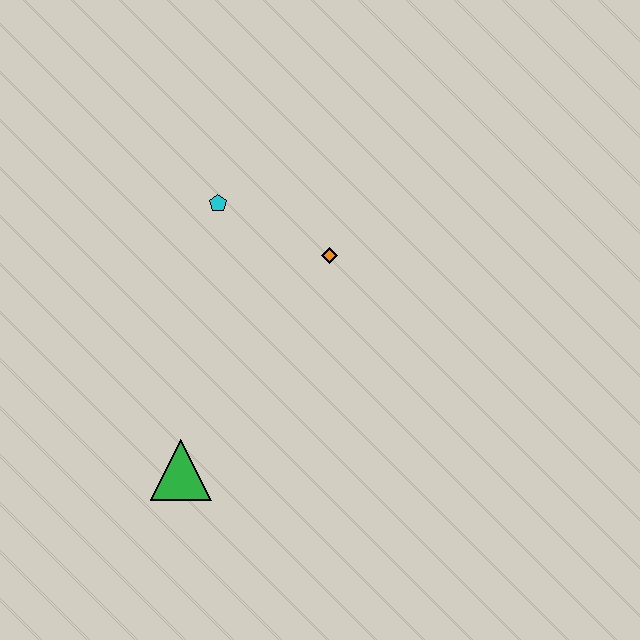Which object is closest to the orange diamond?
The cyan pentagon is closest to the orange diamond.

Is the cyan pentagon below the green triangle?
No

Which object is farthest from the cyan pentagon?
The green triangle is farthest from the cyan pentagon.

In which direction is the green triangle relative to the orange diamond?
The green triangle is below the orange diamond.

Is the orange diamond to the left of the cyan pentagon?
No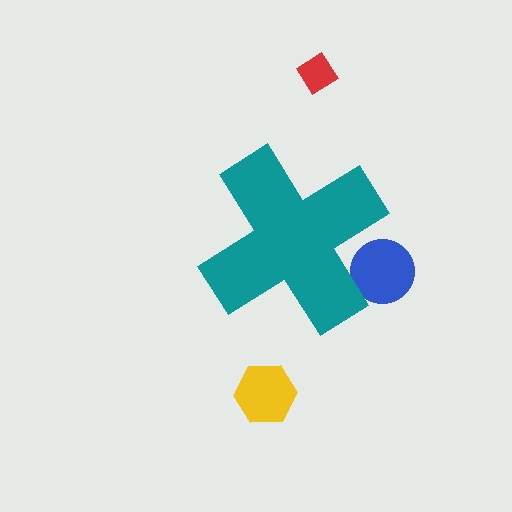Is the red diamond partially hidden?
No, the red diamond is fully visible.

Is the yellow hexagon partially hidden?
No, the yellow hexagon is fully visible.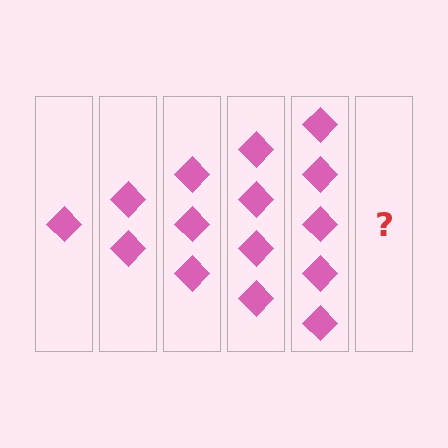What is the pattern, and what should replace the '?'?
The pattern is that each step adds one more diamond. The '?' should be 6 diamonds.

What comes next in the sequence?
The next element should be 6 diamonds.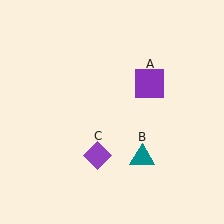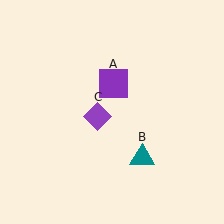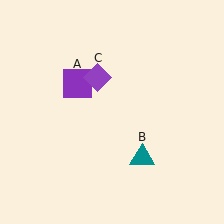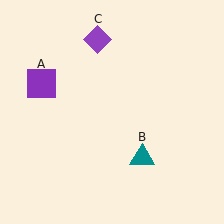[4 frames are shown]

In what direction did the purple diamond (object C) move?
The purple diamond (object C) moved up.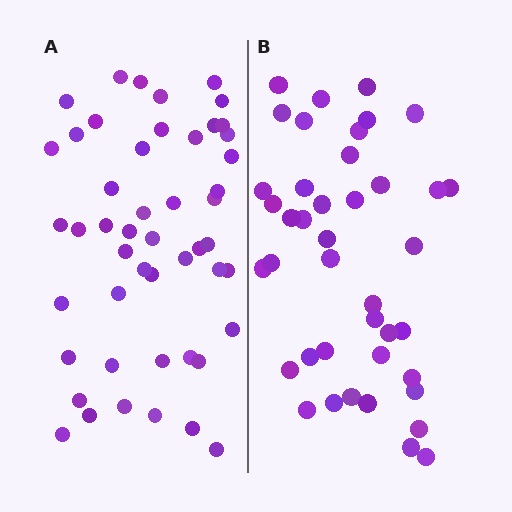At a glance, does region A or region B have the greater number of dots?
Region A (the left region) has more dots.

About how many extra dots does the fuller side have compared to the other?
Region A has roughly 8 or so more dots than region B.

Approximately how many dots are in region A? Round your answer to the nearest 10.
About 50 dots. (The exact count is 49, which rounds to 50.)